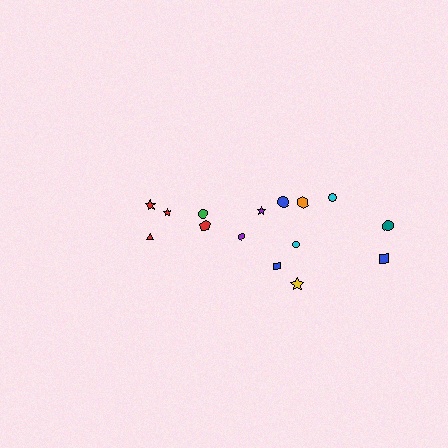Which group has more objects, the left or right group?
The right group.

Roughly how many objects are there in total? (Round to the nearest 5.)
Roughly 15 objects in total.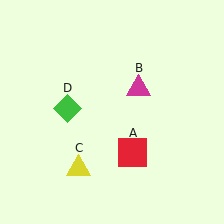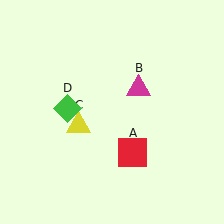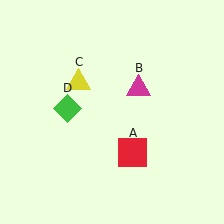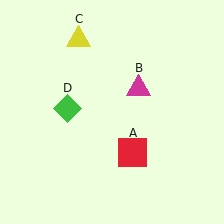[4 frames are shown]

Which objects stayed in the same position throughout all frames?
Red square (object A) and magenta triangle (object B) and green diamond (object D) remained stationary.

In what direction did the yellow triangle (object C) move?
The yellow triangle (object C) moved up.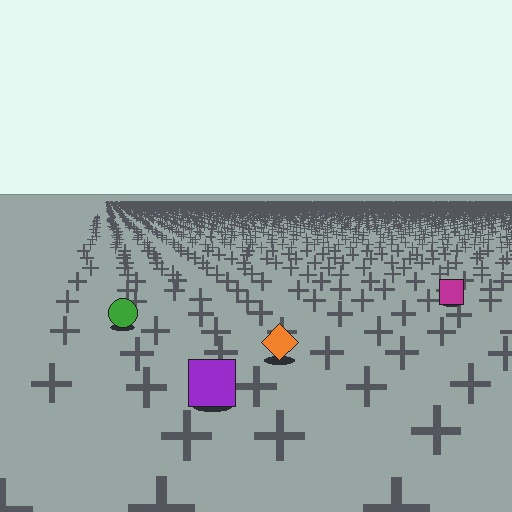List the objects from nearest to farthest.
From nearest to farthest: the purple square, the orange diamond, the green circle, the magenta square.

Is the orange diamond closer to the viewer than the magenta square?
Yes. The orange diamond is closer — you can tell from the texture gradient: the ground texture is coarser near it.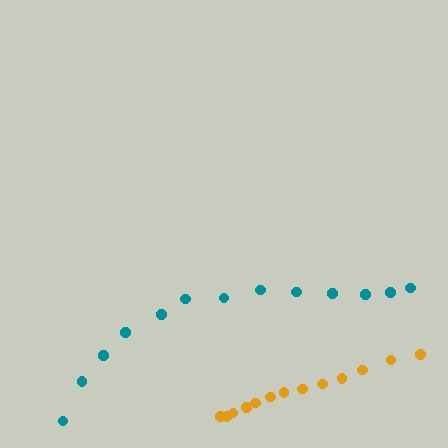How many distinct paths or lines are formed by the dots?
There are 2 distinct paths.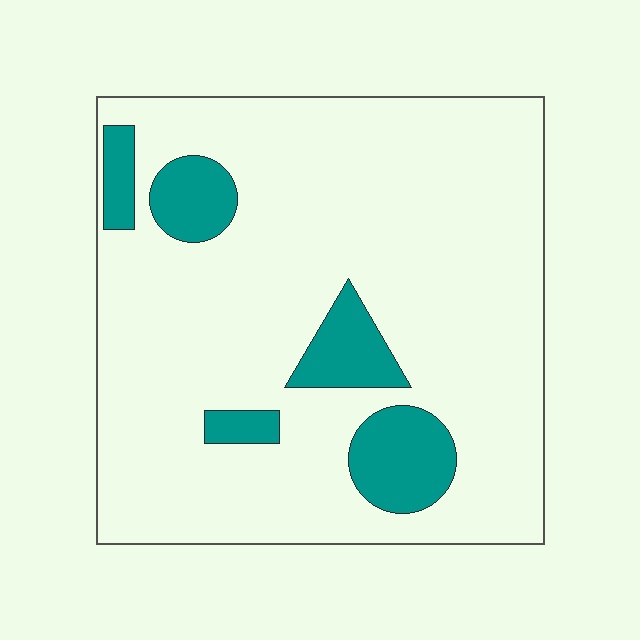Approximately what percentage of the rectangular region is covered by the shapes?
Approximately 15%.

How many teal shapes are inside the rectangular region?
5.